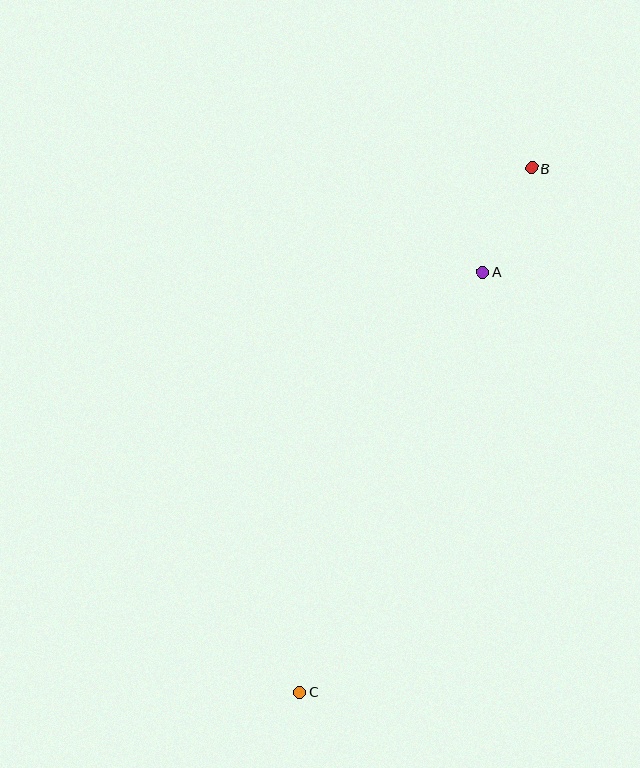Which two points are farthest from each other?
Points B and C are farthest from each other.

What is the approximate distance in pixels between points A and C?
The distance between A and C is approximately 458 pixels.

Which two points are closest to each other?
Points A and B are closest to each other.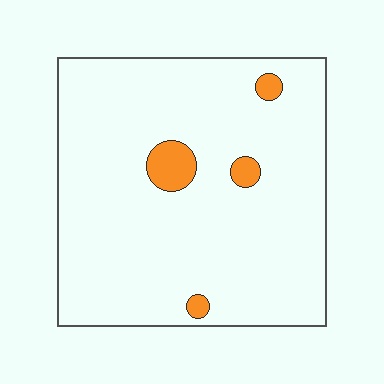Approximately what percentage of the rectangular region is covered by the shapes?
Approximately 5%.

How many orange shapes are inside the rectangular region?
4.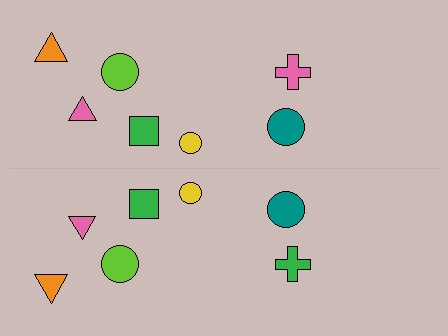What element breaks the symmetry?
The green cross on the bottom side breaks the symmetry — its mirror counterpart is pink.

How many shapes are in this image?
There are 14 shapes in this image.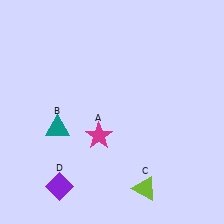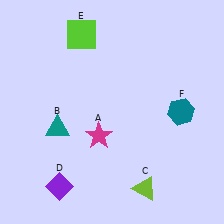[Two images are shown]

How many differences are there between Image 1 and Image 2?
There are 2 differences between the two images.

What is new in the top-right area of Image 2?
A teal hexagon (F) was added in the top-right area of Image 2.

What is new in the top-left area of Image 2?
A lime square (E) was added in the top-left area of Image 2.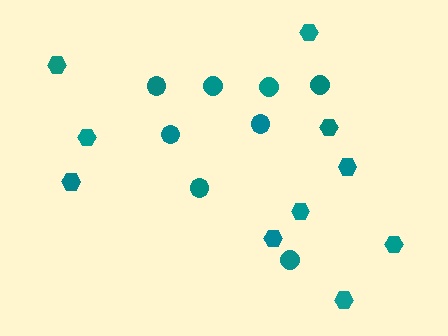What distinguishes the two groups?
There are 2 groups: one group of circles (8) and one group of hexagons (10).